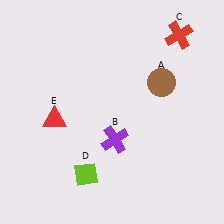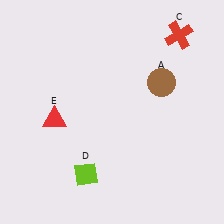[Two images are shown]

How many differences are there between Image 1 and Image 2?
There is 1 difference between the two images.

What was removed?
The purple cross (B) was removed in Image 2.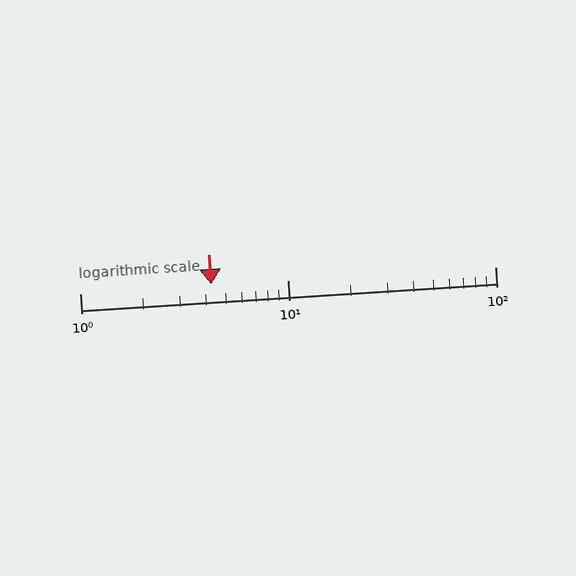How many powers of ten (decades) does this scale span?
The scale spans 2 decades, from 1 to 100.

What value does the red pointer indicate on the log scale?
The pointer indicates approximately 4.3.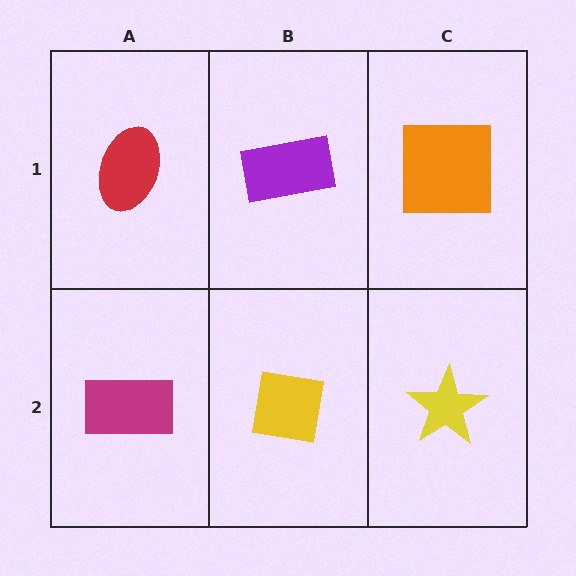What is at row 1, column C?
An orange square.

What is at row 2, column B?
A yellow square.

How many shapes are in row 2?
3 shapes.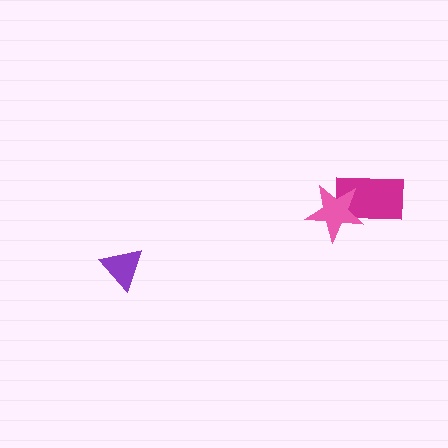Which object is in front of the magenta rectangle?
The pink star is in front of the magenta rectangle.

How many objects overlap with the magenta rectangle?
1 object overlaps with the magenta rectangle.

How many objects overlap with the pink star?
1 object overlaps with the pink star.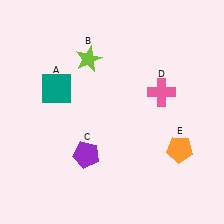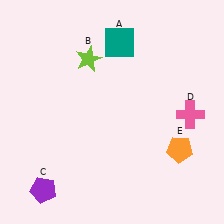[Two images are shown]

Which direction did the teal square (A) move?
The teal square (A) moved right.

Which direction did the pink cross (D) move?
The pink cross (D) moved right.